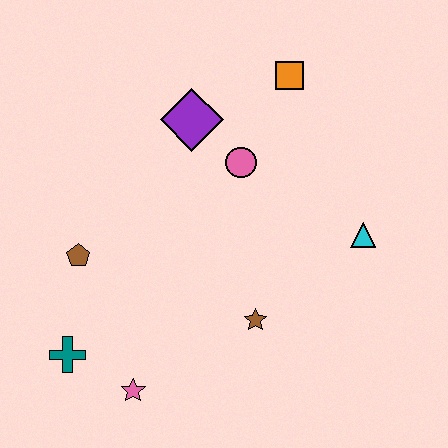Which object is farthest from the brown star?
The orange square is farthest from the brown star.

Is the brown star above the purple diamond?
No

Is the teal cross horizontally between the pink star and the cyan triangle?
No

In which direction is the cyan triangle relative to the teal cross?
The cyan triangle is to the right of the teal cross.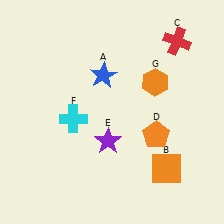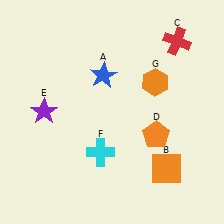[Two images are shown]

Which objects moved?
The objects that moved are: the purple star (E), the cyan cross (F).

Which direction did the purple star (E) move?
The purple star (E) moved left.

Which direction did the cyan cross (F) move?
The cyan cross (F) moved down.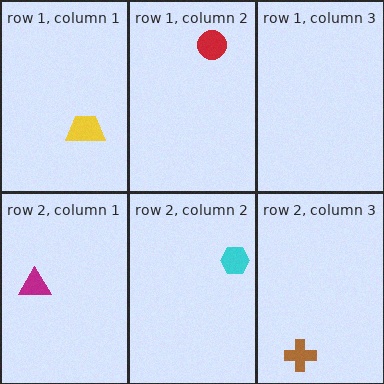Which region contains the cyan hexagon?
The row 2, column 2 region.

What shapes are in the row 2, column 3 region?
The brown cross.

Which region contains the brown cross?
The row 2, column 3 region.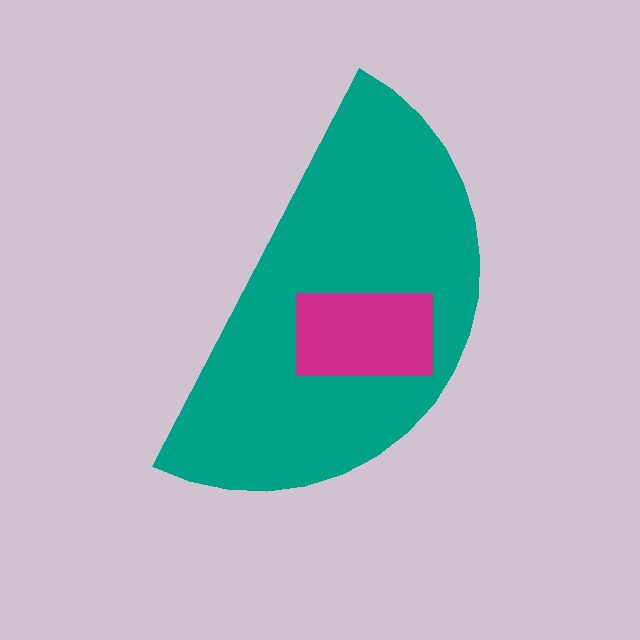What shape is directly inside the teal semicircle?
The magenta rectangle.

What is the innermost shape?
The magenta rectangle.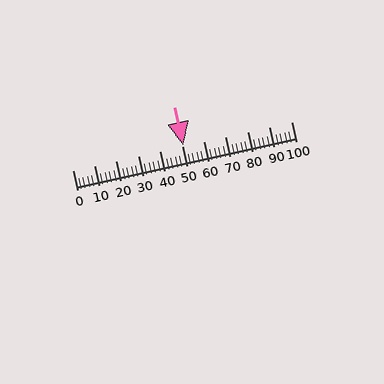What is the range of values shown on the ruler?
The ruler shows values from 0 to 100.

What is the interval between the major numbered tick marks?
The major tick marks are spaced 10 units apart.